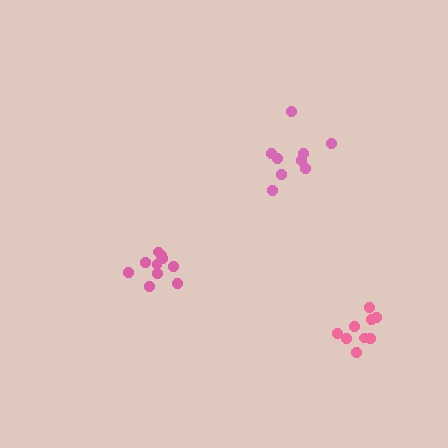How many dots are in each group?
Group 1: 9 dots, Group 2: 10 dots, Group 3: 9 dots (28 total).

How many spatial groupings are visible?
There are 3 spatial groupings.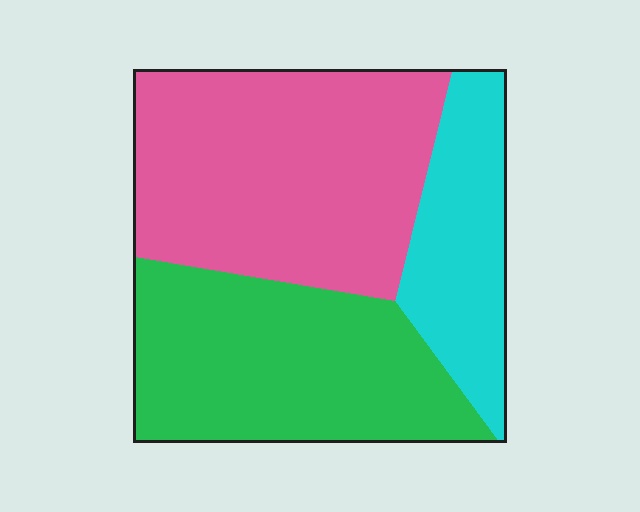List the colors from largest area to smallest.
From largest to smallest: pink, green, cyan.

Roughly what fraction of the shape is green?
Green takes up about three eighths (3/8) of the shape.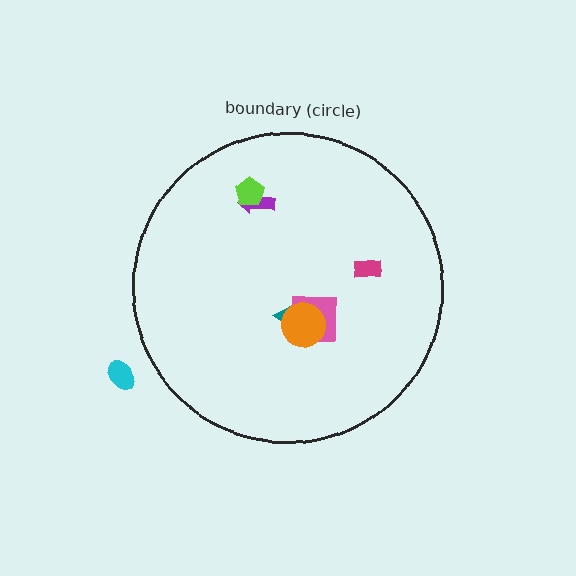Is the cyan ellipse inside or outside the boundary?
Outside.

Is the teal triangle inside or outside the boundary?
Inside.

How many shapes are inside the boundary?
6 inside, 1 outside.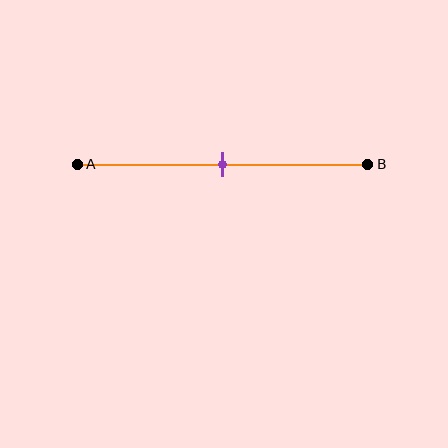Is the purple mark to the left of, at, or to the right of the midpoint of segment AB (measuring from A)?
The purple mark is approximately at the midpoint of segment AB.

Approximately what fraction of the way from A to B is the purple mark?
The purple mark is approximately 50% of the way from A to B.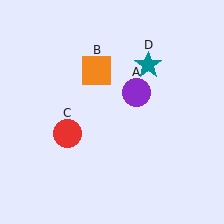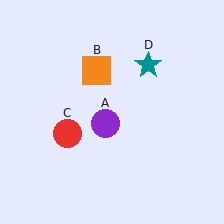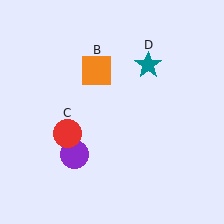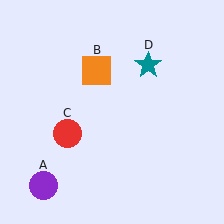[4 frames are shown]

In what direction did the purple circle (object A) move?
The purple circle (object A) moved down and to the left.